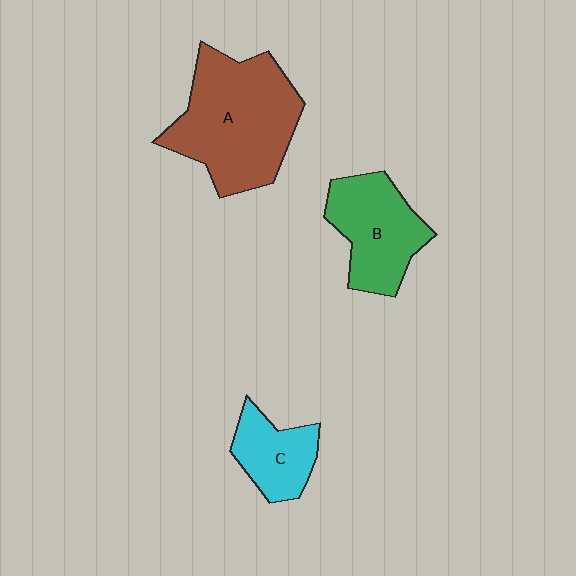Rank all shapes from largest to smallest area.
From largest to smallest: A (brown), B (green), C (cyan).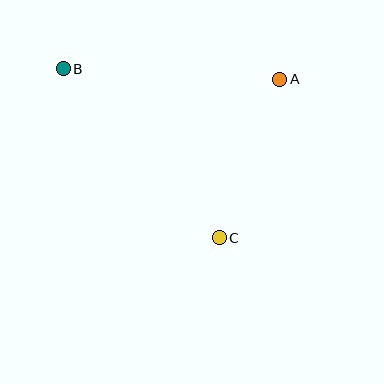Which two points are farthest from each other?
Points B and C are farthest from each other.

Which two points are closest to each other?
Points A and C are closest to each other.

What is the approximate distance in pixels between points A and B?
The distance between A and B is approximately 217 pixels.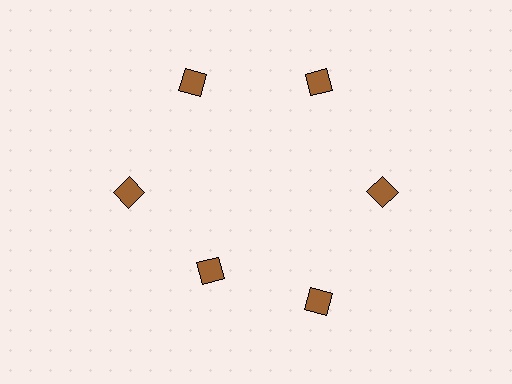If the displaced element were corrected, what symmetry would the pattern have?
It would have 6-fold rotational symmetry — the pattern would map onto itself every 60 degrees.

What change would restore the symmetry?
The symmetry would be restored by moving it outward, back onto the ring so that all 6 diamonds sit at equal angles and equal distance from the center.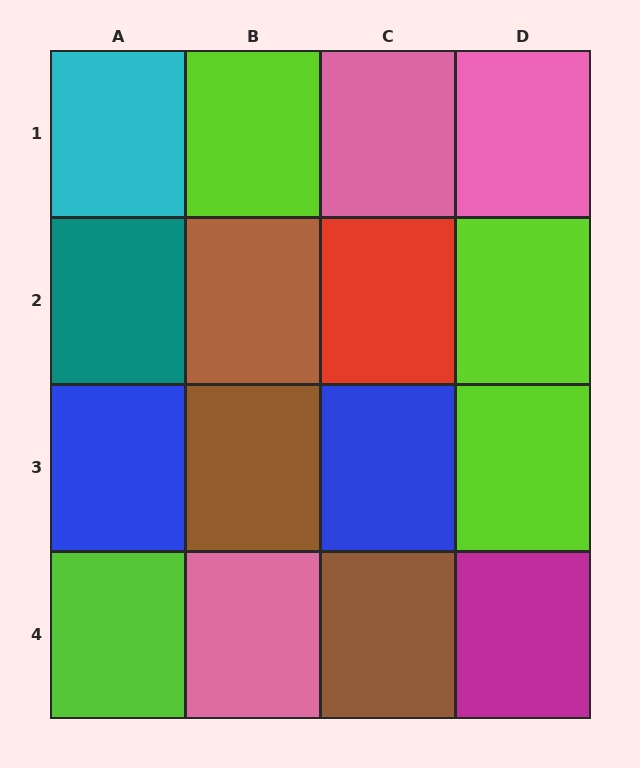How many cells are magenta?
1 cell is magenta.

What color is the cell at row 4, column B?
Pink.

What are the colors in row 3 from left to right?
Blue, brown, blue, lime.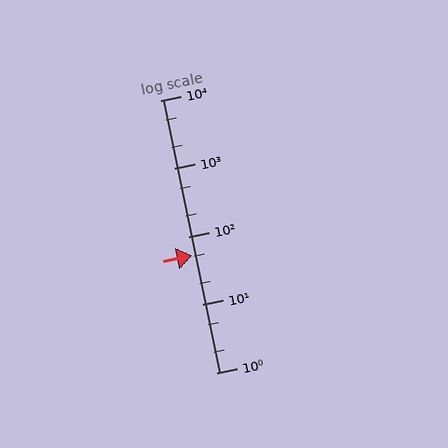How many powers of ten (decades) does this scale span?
The scale spans 4 decades, from 1 to 10000.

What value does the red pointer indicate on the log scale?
The pointer indicates approximately 52.